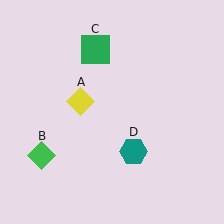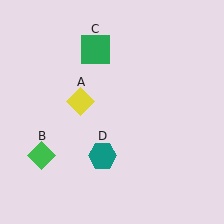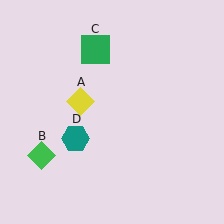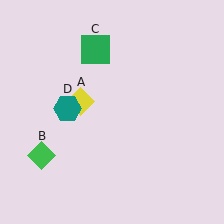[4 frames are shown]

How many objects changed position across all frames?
1 object changed position: teal hexagon (object D).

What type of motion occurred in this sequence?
The teal hexagon (object D) rotated clockwise around the center of the scene.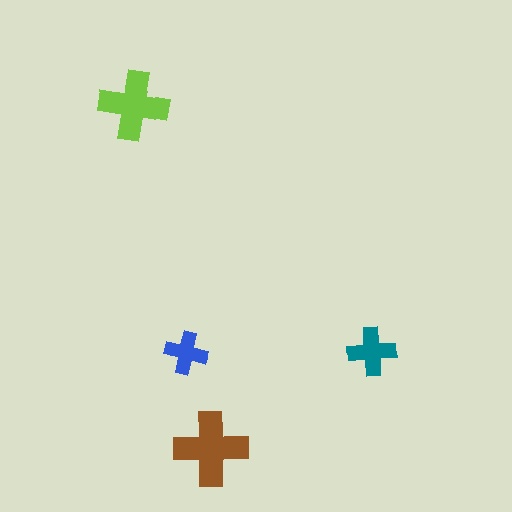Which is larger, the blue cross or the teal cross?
The teal one.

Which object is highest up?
The lime cross is topmost.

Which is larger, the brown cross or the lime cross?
The brown one.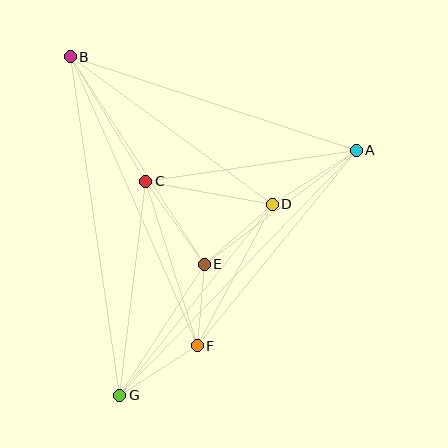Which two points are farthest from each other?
Points B and G are farthest from each other.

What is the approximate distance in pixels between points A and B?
The distance between A and B is approximately 301 pixels.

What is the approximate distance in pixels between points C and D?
The distance between C and D is approximately 129 pixels.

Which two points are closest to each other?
Points E and F are closest to each other.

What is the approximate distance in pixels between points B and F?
The distance between B and F is approximately 315 pixels.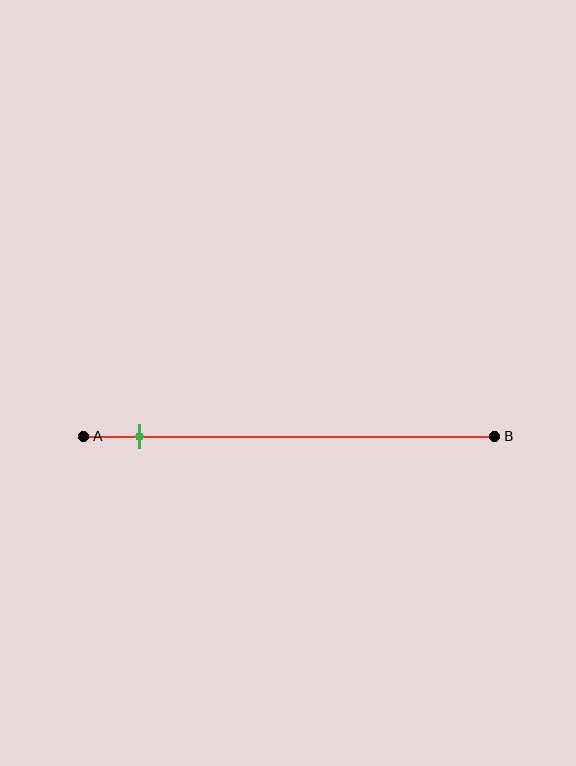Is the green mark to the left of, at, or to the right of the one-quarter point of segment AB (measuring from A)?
The green mark is to the left of the one-quarter point of segment AB.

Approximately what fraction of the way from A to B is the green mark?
The green mark is approximately 15% of the way from A to B.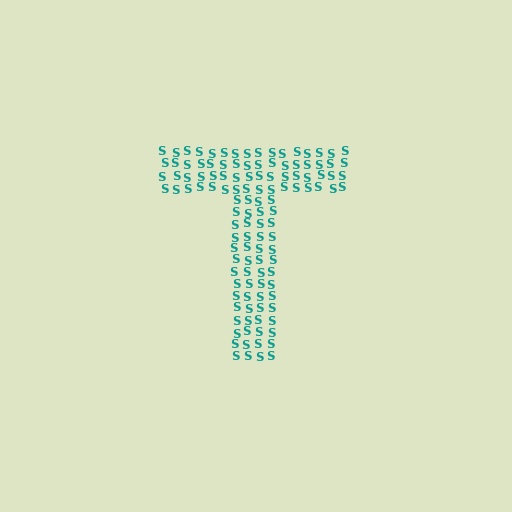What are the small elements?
The small elements are letter S's.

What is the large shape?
The large shape is the letter T.